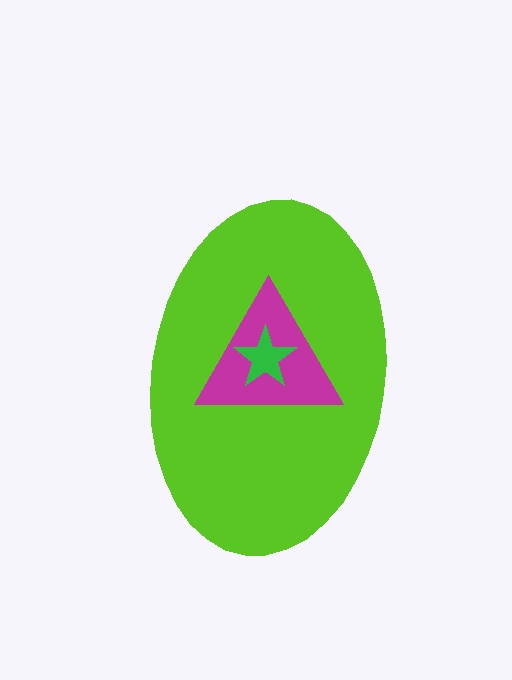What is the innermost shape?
The green star.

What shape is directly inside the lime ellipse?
The magenta triangle.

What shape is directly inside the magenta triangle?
The green star.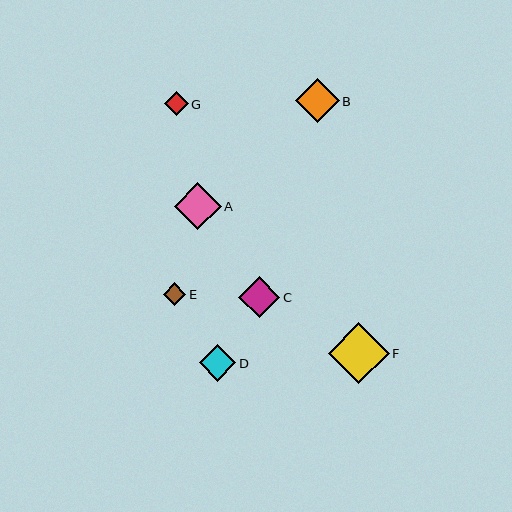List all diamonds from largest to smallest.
From largest to smallest: F, A, B, C, D, G, E.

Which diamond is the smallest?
Diamond E is the smallest with a size of approximately 23 pixels.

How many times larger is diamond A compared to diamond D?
Diamond A is approximately 1.3 times the size of diamond D.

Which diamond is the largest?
Diamond F is the largest with a size of approximately 61 pixels.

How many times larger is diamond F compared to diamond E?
Diamond F is approximately 2.7 times the size of diamond E.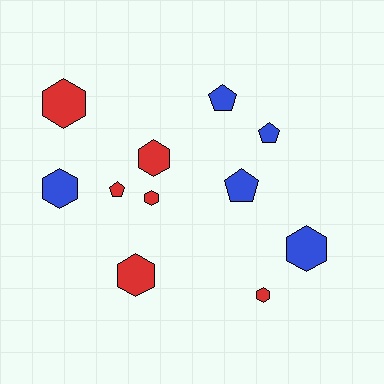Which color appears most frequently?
Red, with 6 objects.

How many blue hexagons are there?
There are 2 blue hexagons.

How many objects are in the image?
There are 11 objects.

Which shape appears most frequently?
Hexagon, with 7 objects.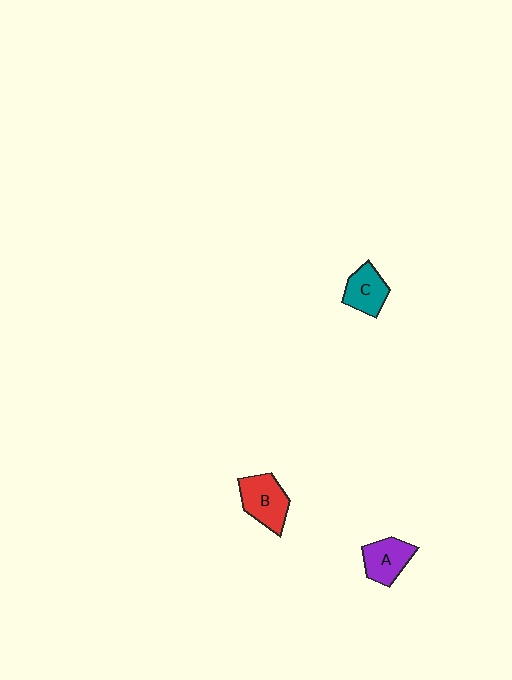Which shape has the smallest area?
Shape C (teal).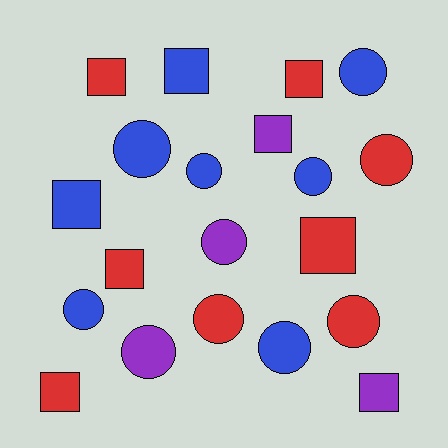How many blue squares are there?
There are 2 blue squares.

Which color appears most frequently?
Blue, with 8 objects.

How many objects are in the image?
There are 20 objects.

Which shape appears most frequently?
Circle, with 11 objects.